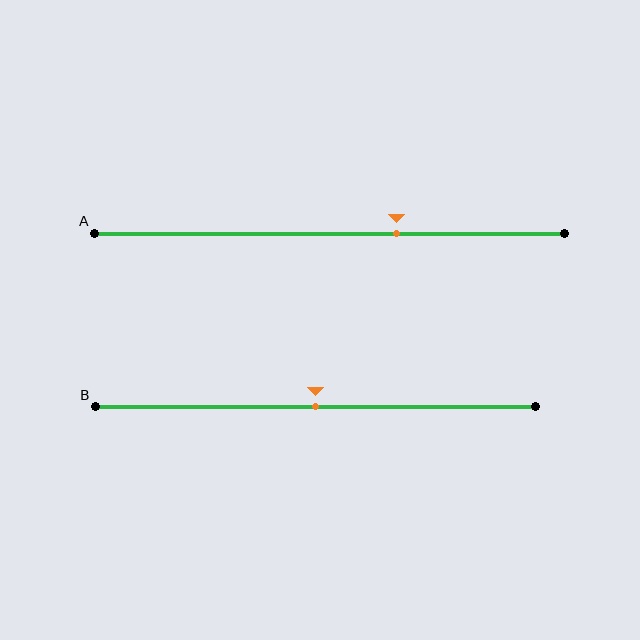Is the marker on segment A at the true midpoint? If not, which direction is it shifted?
No, the marker on segment A is shifted to the right by about 14% of the segment length.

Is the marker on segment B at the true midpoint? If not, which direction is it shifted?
Yes, the marker on segment B is at the true midpoint.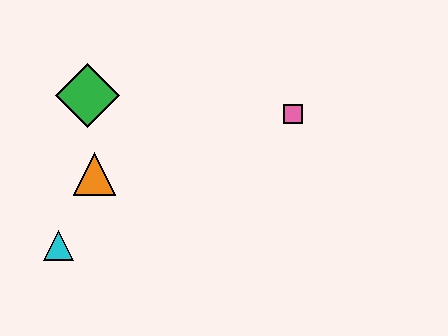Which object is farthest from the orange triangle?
The pink square is farthest from the orange triangle.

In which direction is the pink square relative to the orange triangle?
The pink square is to the right of the orange triangle.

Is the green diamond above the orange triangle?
Yes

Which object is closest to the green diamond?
The orange triangle is closest to the green diamond.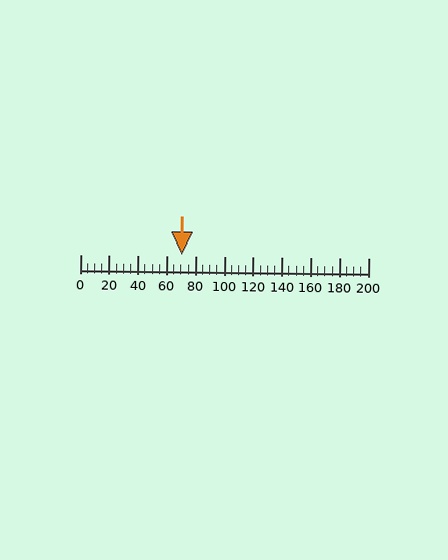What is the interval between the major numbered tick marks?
The major tick marks are spaced 20 units apart.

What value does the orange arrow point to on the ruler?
The orange arrow points to approximately 70.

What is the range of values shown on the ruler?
The ruler shows values from 0 to 200.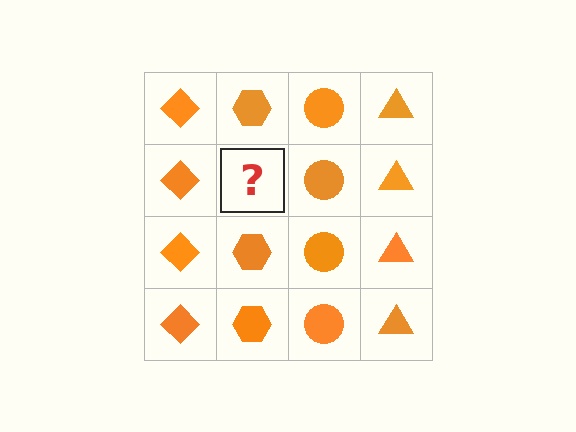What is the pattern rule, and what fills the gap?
The rule is that each column has a consistent shape. The gap should be filled with an orange hexagon.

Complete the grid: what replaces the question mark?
The question mark should be replaced with an orange hexagon.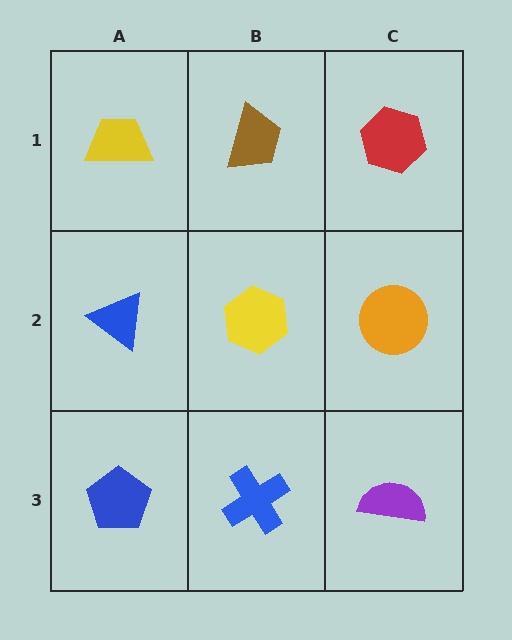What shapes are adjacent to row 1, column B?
A yellow hexagon (row 2, column B), a yellow trapezoid (row 1, column A), a red hexagon (row 1, column C).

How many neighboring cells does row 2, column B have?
4.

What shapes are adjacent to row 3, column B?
A yellow hexagon (row 2, column B), a blue pentagon (row 3, column A), a purple semicircle (row 3, column C).